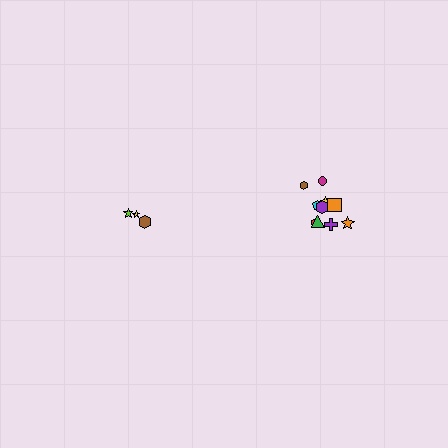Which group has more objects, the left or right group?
The right group.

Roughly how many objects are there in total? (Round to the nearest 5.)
Roughly 15 objects in total.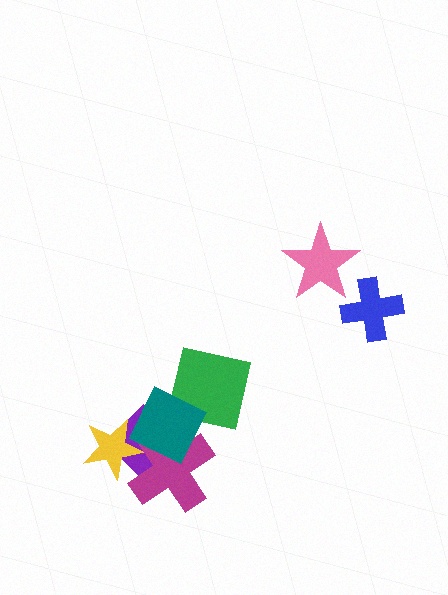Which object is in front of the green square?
The teal square is in front of the green square.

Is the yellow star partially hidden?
Yes, it is partially covered by another shape.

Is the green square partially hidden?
Yes, it is partially covered by another shape.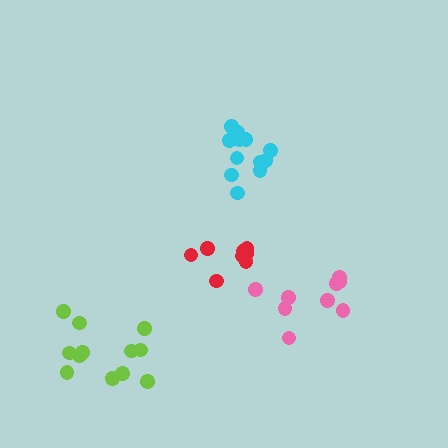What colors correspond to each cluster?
The clusters are colored: red, cyan, pink, lime.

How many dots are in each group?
Group 1: 9 dots, Group 2: 12 dots, Group 3: 9 dots, Group 4: 12 dots (42 total).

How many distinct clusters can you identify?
There are 4 distinct clusters.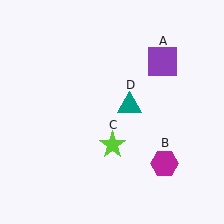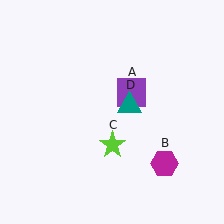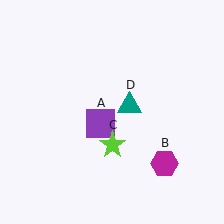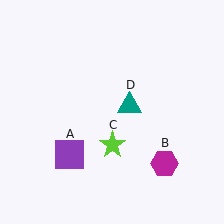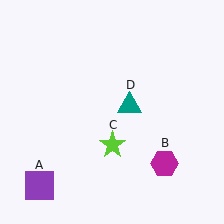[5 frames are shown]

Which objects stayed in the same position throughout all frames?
Magenta hexagon (object B) and lime star (object C) and teal triangle (object D) remained stationary.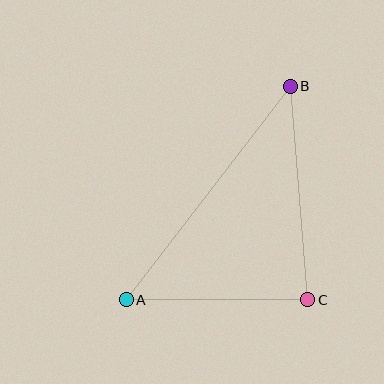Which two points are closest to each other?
Points A and C are closest to each other.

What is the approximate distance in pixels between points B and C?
The distance between B and C is approximately 214 pixels.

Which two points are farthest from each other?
Points A and B are farthest from each other.